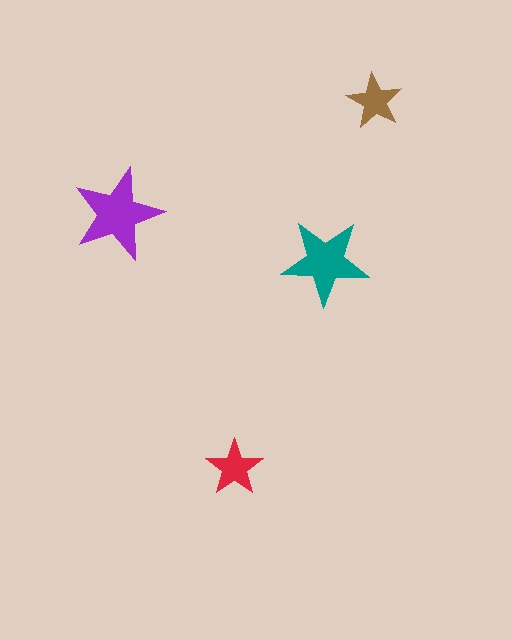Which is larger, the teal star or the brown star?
The teal one.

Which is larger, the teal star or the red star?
The teal one.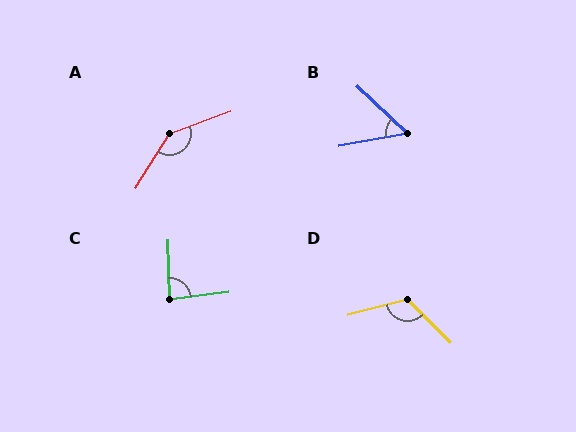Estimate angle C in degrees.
Approximately 84 degrees.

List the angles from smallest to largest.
B (53°), C (84°), D (121°), A (142°).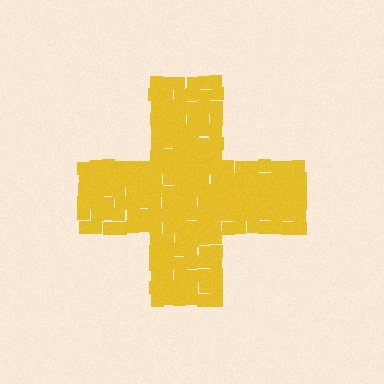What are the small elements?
The small elements are squares.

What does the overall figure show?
The overall figure shows a cross.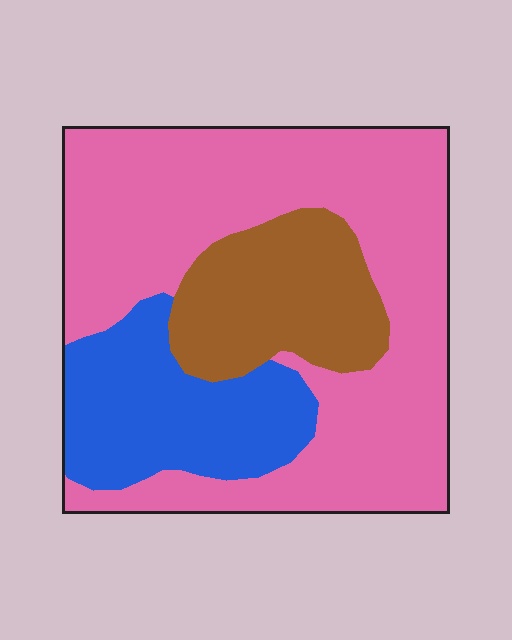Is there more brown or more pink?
Pink.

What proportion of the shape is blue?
Blue takes up between a sixth and a third of the shape.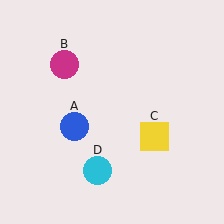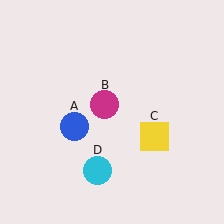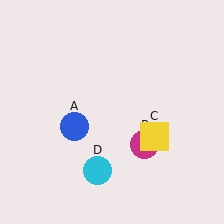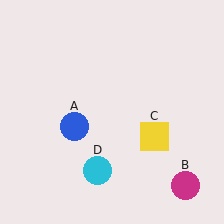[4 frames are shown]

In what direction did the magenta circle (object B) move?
The magenta circle (object B) moved down and to the right.